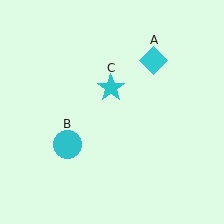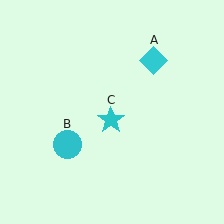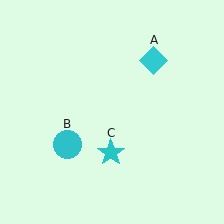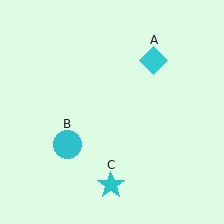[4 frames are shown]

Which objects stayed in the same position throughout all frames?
Cyan diamond (object A) and cyan circle (object B) remained stationary.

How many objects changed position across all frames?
1 object changed position: cyan star (object C).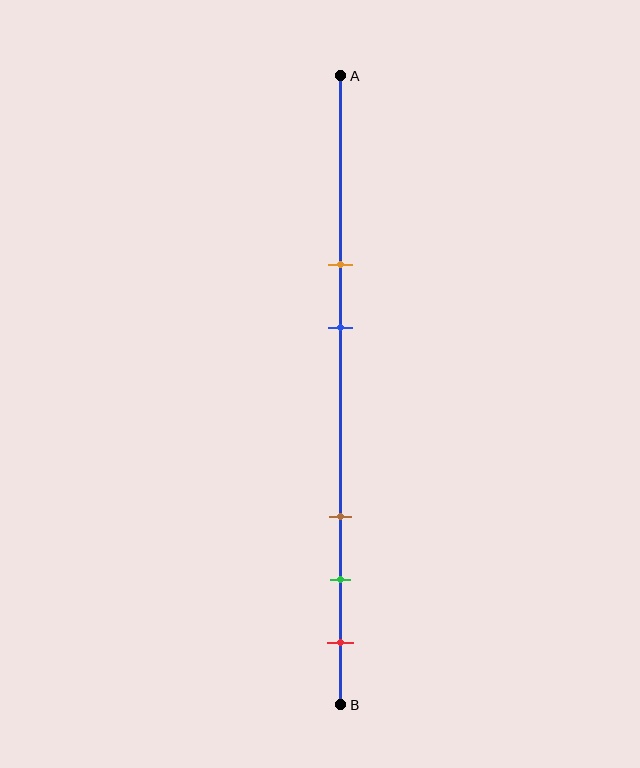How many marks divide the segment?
There are 5 marks dividing the segment.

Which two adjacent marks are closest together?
The green and red marks are the closest adjacent pair.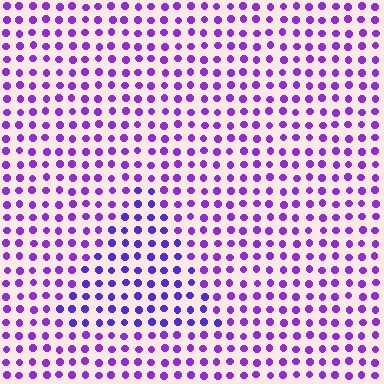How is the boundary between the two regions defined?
The boundary is defined purely by a slight shift in hue (about 23 degrees). Spacing, size, and orientation are identical on both sides.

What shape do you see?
I see a triangle.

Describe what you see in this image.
The image is filled with small purple elements in a uniform arrangement. A triangle-shaped region is visible where the elements are tinted to a slightly different hue, forming a subtle color boundary.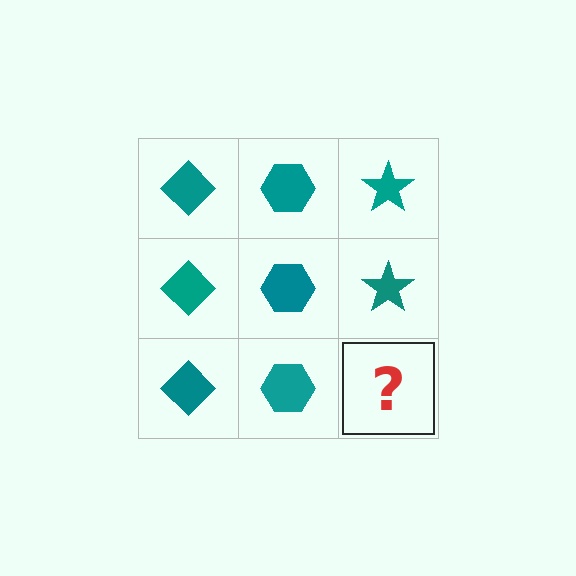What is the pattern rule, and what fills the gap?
The rule is that each column has a consistent shape. The gap should be filled with a teal star.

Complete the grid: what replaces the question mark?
The question mark should be replaced with a teal star.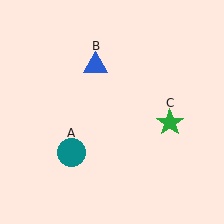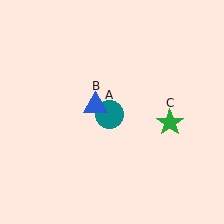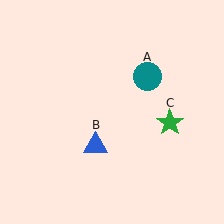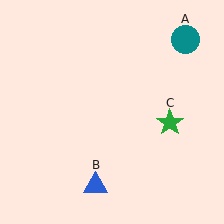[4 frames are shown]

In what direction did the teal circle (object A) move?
The teal circle (object A) moved up and to the right.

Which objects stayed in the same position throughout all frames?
Green star (object C) remained stationary.